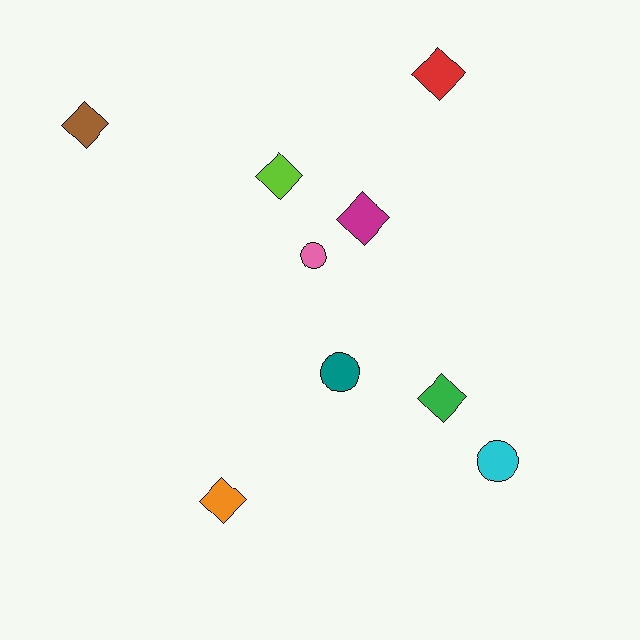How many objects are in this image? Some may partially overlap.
There are 9 objects.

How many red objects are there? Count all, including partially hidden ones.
There is 1 red object.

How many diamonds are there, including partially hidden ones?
There are 6 diamonds.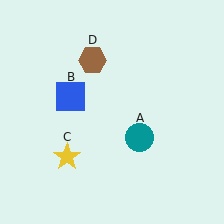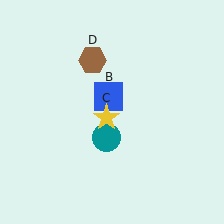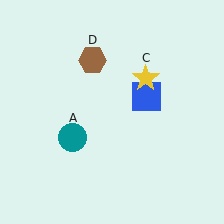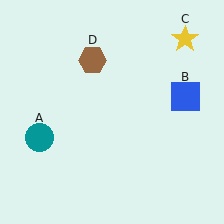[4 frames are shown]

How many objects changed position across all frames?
3 objects changed position: teal circle (object A), blue square (object B), yellow star (object C).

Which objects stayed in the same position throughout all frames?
Brown hexagon (object D) remained stationary.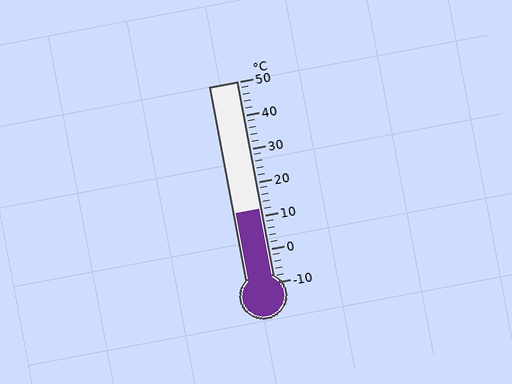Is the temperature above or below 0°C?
The temperature is above 0°C.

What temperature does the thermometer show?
The thermometer shows approximately 12°C.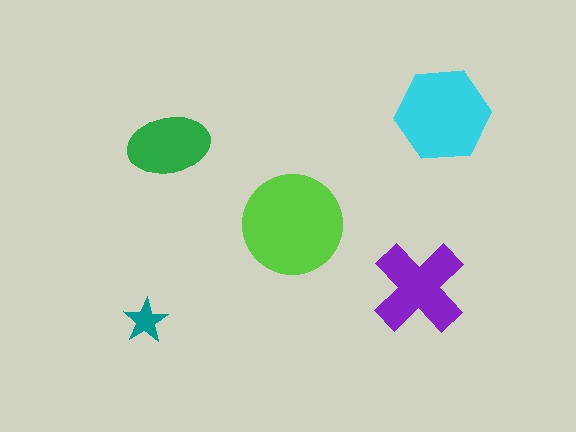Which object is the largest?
The lime circle.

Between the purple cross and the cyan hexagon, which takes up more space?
The cyan hexagon.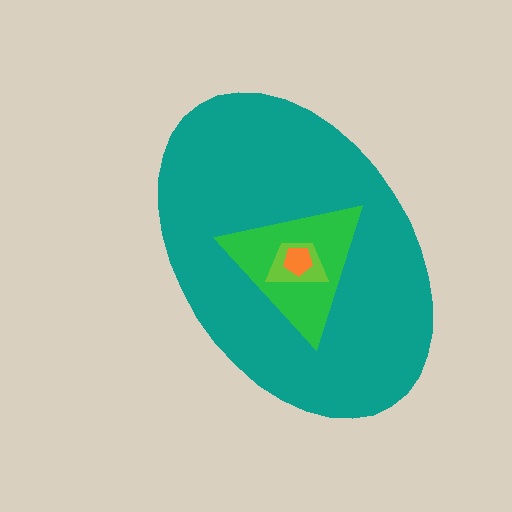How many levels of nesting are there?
4.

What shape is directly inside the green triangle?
The lime trapezoid.